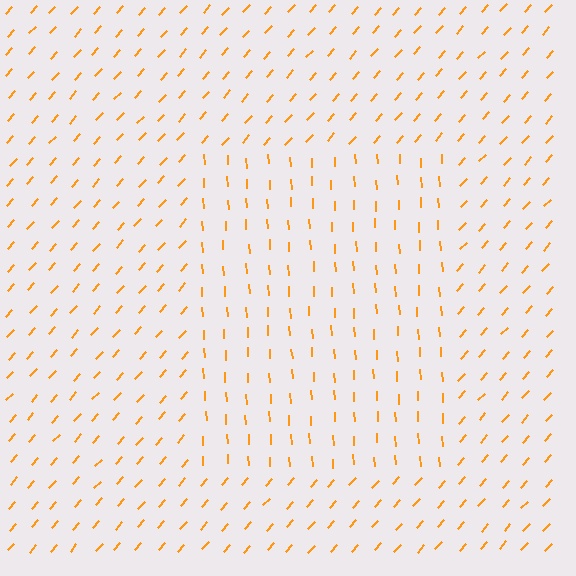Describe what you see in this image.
The image is filled with small orange line segments. A rectangle region in the image has lines oriented differently from the surrounding lines, creating a visible texture boundary.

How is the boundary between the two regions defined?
The boundary is defined purely by a change in line orientation (approximately 45 degrees difference). All lines are the same color and thickness.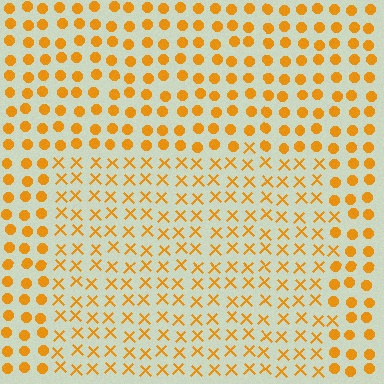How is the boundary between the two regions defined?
The boundary is defined by a change in element shape: X marks inside vs. circles outside. All elements share the same color and spacing.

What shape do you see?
I see a rectangle.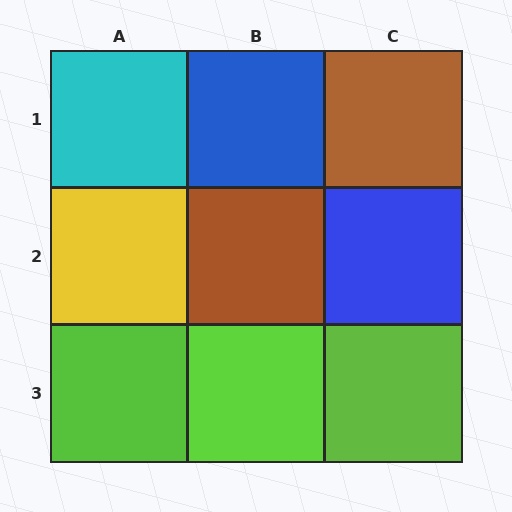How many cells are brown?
2 cells are brown.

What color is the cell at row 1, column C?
Brown.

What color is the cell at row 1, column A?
Cyan.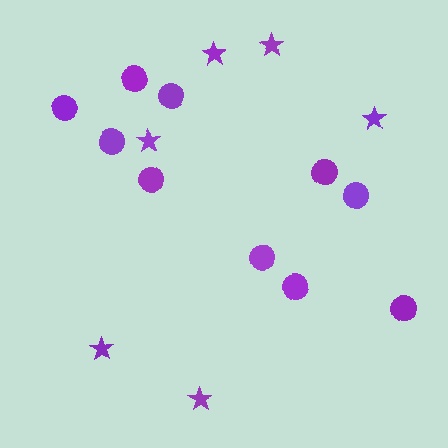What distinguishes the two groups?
There are 2 groups: one group of circles (10) and one group of stars (6).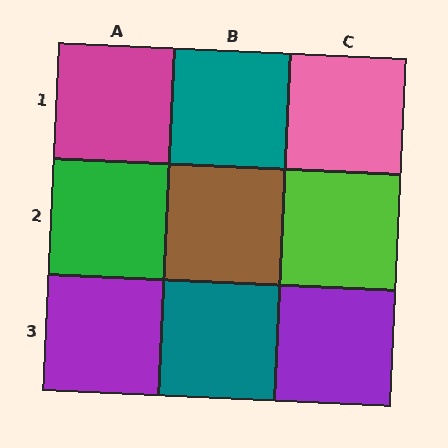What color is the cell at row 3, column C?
Purple.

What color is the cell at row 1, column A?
Magenta.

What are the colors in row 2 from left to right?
Green, brown, lime.